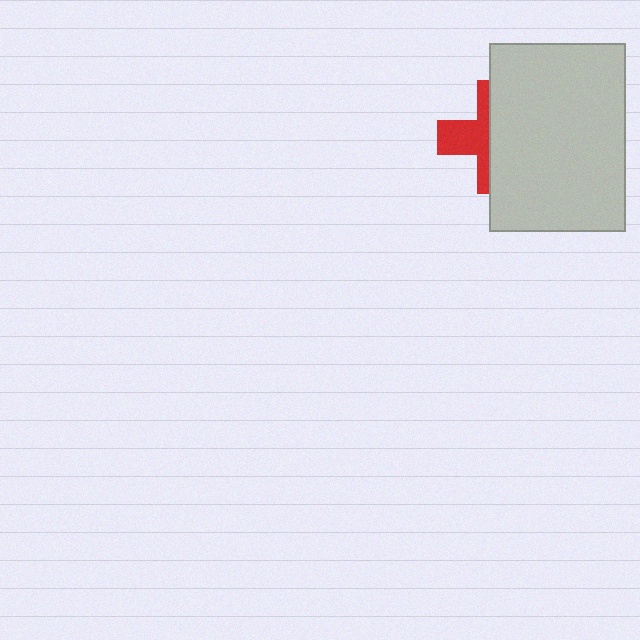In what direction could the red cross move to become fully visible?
The red cross could move left. That would shift it out from behind the light gray rectangle entirely.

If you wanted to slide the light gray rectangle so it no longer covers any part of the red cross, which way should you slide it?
Slide it right — that is the most direct way to separate the two shapes.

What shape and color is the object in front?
The object in front is a light gray rectangle.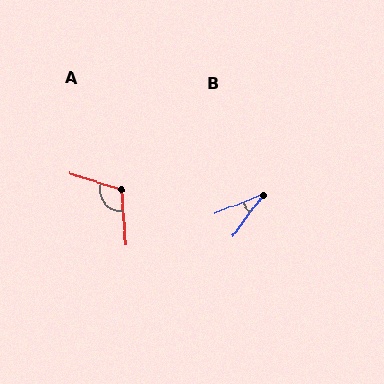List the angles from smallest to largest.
B (33°), A (113°).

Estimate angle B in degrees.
Approximately 33 degrees.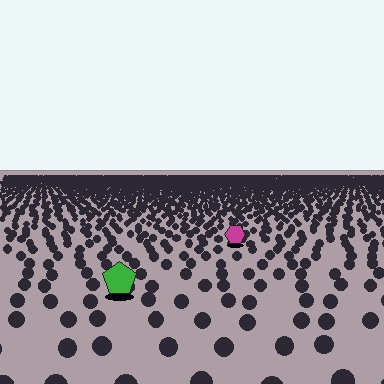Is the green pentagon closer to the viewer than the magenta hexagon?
Yes. The green pentagon is closer — you can tell from the texture gradient: the ground texture is coarser near it.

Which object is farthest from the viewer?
The magenta hexagon is farthest from the viewer. It appears smaller and the ground texture around it is denser.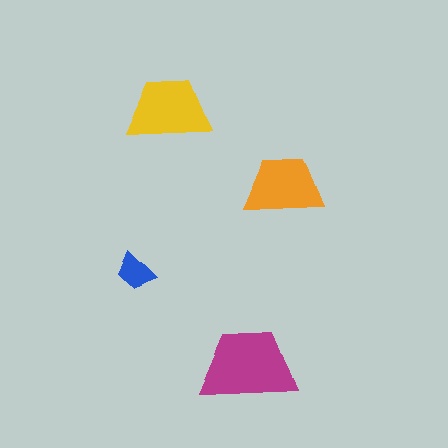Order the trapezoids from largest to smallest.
the magenta one, the yellow one, the orange one, the blue one.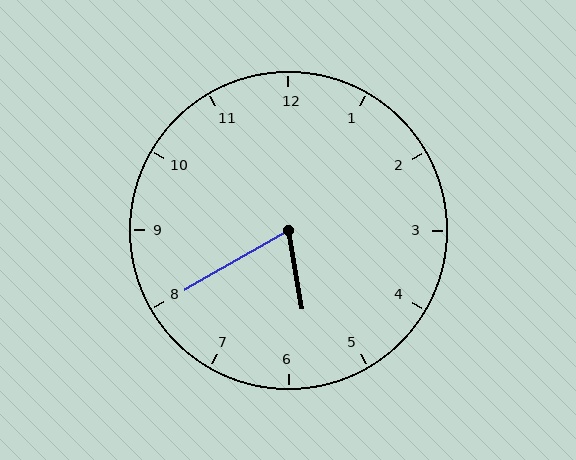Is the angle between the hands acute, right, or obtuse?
It is acute.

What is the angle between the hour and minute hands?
Approximately 70 degrees.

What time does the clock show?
5:40.